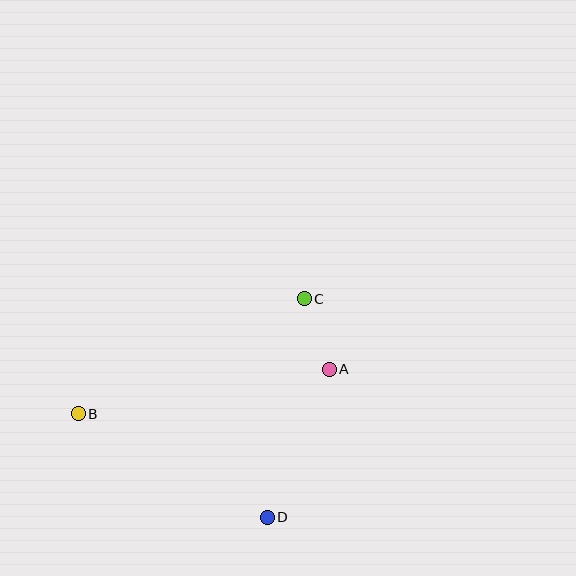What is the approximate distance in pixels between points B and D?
The distance between B and D is approximately 215 pixels.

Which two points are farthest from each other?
Points A and B are farthest from each other.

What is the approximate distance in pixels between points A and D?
The distance between A and D is approximately 160 pixels.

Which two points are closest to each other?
Points A and C are closest to each other.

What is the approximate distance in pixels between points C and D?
The distance between C and D is approximately 221 pixels.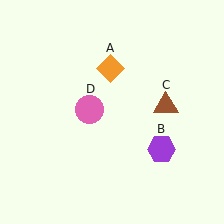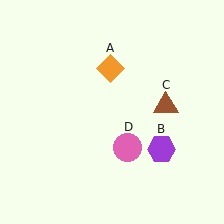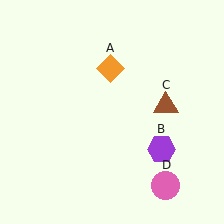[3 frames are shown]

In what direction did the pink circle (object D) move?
The pink circle (object D) moved down and to the right.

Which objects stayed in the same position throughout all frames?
Orange diamond (object A) and purple hexagon (object B) and brown triangle (object C) remained stationary.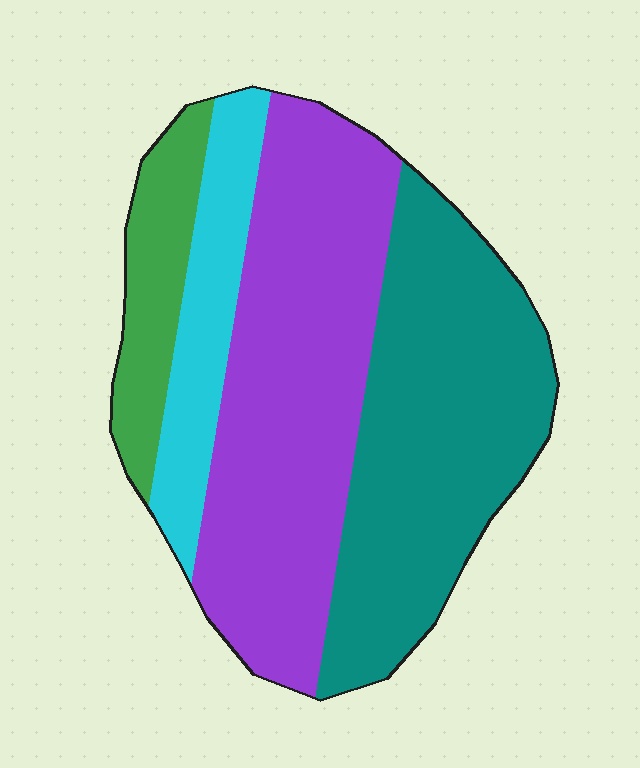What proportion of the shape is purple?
Purple takes up about two fifths (2/5) of the shape.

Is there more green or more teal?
Teal.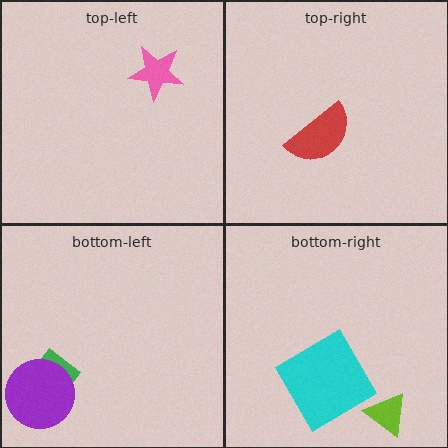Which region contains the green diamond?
The bottom-left region.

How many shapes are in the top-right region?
1.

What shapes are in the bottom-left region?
The green diamond, the purple circle.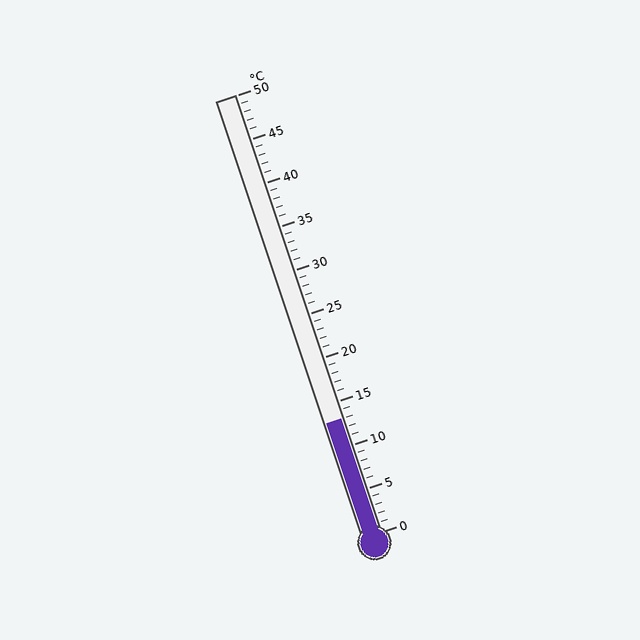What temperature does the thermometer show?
The thermometer shows approximately 13°C.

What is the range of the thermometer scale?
The thermometer scale ranges from 0°C to 50°C.